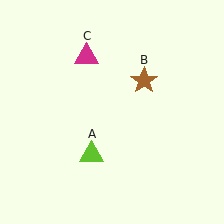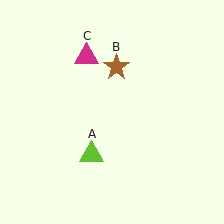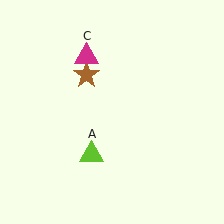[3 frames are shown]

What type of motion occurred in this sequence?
The brown star (object B) rotated counterclockwise around the center of the scene.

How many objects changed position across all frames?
1 object changed position: brown star (object B).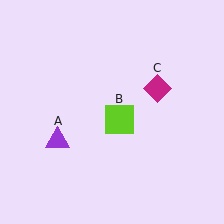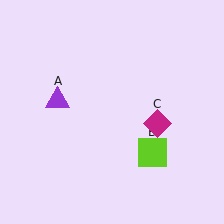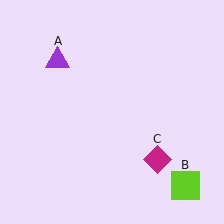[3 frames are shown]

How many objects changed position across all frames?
3 objects changed position: purple triangle (object A), lime square (object B), magenta diamond (object C).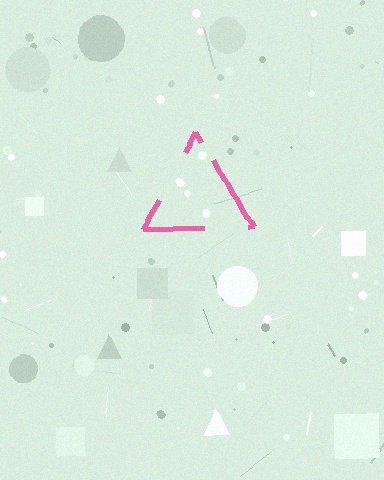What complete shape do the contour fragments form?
The contour fragments form a triangle.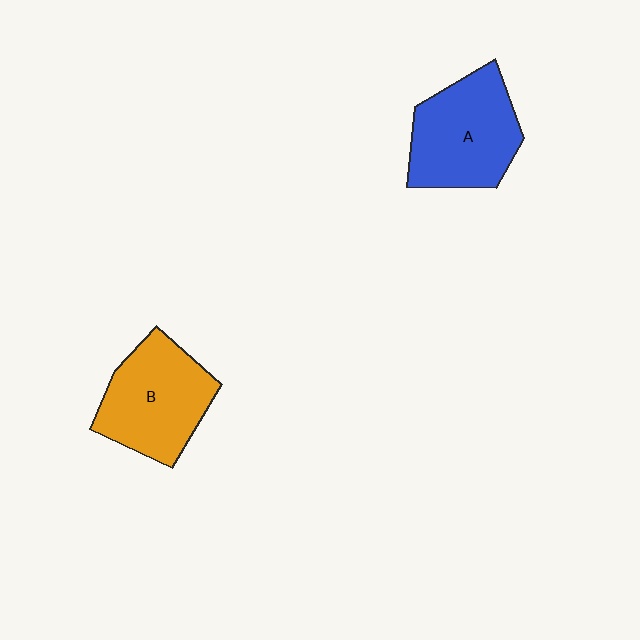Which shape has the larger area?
Shape A (blue).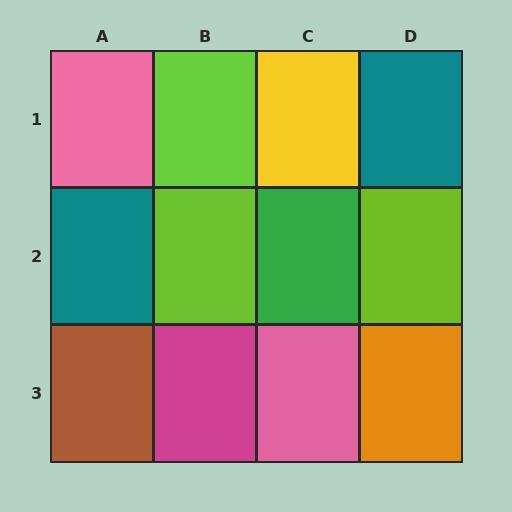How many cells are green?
1 cell is green.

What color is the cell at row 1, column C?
Yellow.